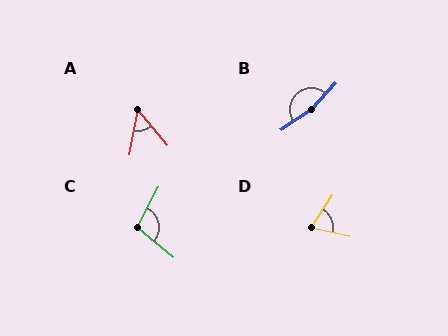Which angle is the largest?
B, at approximately 168 degrees.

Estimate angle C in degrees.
Approximately 103 degrees.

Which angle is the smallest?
A, at approximately 50 degrees.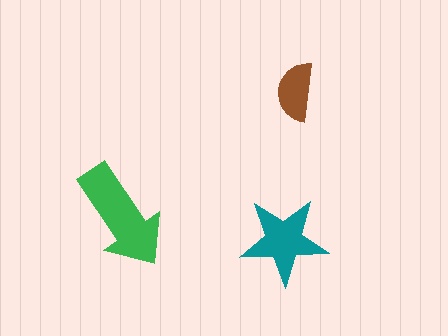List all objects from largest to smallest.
The green arrow, the teal star, the brown semicircle.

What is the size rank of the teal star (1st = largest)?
2nd.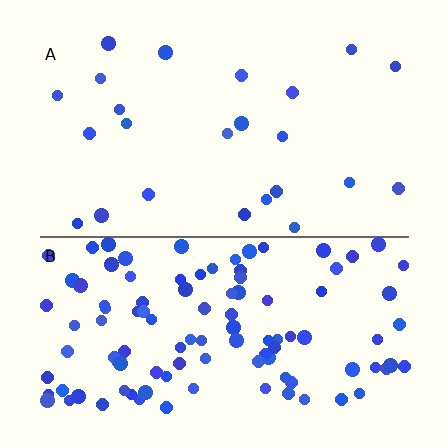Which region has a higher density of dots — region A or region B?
B (the bottom).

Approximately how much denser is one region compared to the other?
Approximately 4.4× — region B over region A.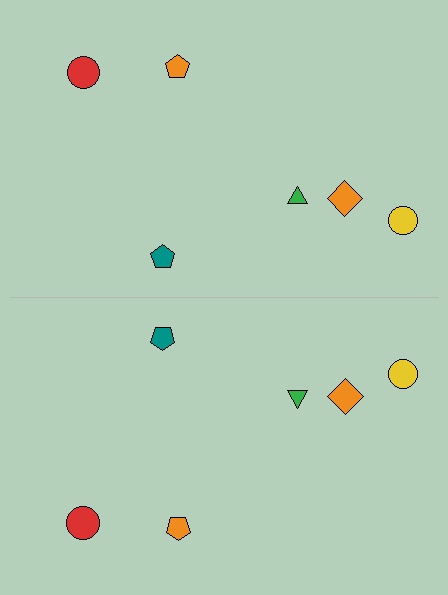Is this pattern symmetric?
Yes, this pattern has bilateral (reflection) symmetry.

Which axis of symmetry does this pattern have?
The pattern has a horizontal axis of symmetry running through the center of the image.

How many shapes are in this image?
There are 12 shapes in this image.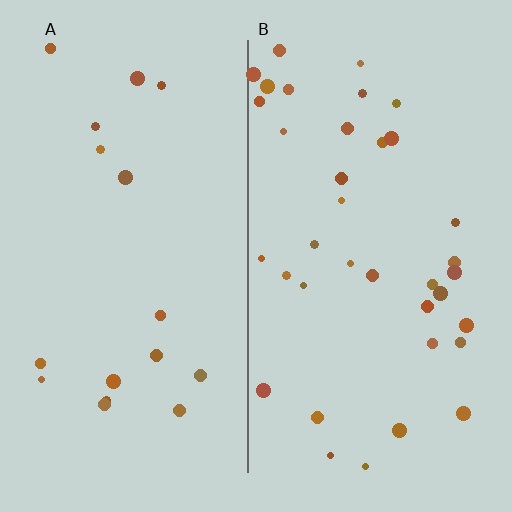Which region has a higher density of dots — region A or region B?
B (the right).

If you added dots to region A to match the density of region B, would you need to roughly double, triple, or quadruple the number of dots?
Approximately double.